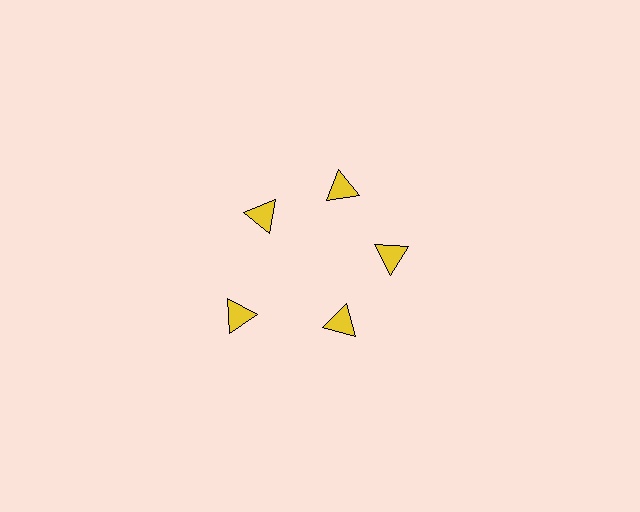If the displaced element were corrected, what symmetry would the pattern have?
It would have 5-fold rotational symmetry — the pattern would map onto itself every 72 degrees.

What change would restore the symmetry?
The symmetry would be restored by moving it inward, back onto the ring so that all 5 triangles sit at equal angles and equal distance from the center.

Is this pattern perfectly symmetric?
No. The 5 yellow triangles are arranged in a ring, but one element near the 8 o'clock position is pushed outward from the center, breaking the 5-fold rotational symmetry.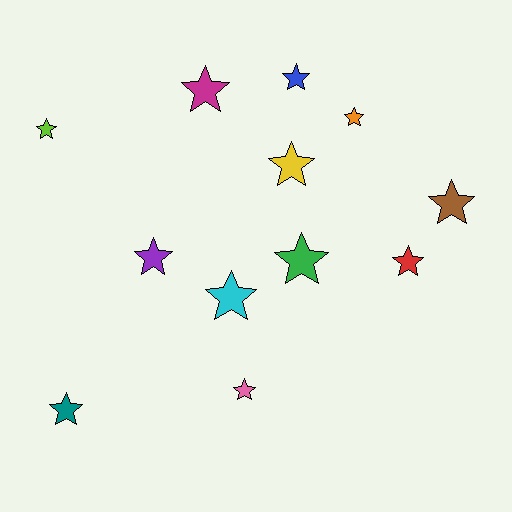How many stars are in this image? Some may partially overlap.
There are 12 stars.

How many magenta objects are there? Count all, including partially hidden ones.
There is 1 magenta object.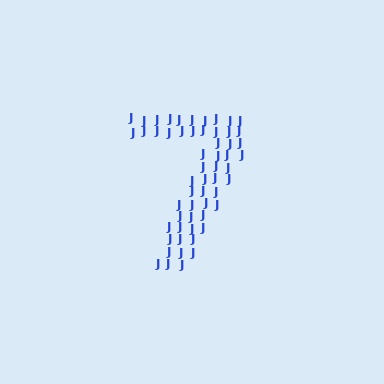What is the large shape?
The large shape is the digit 7.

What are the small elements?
The small elements are letter J's.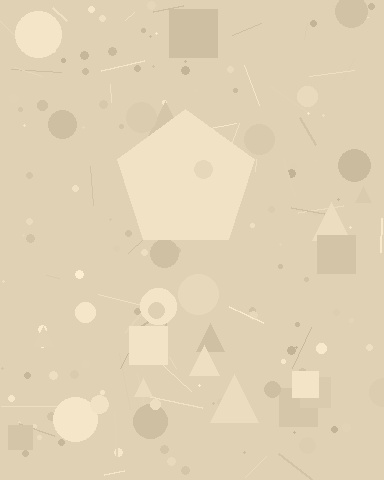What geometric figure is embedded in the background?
A pentagon is embedded in the background.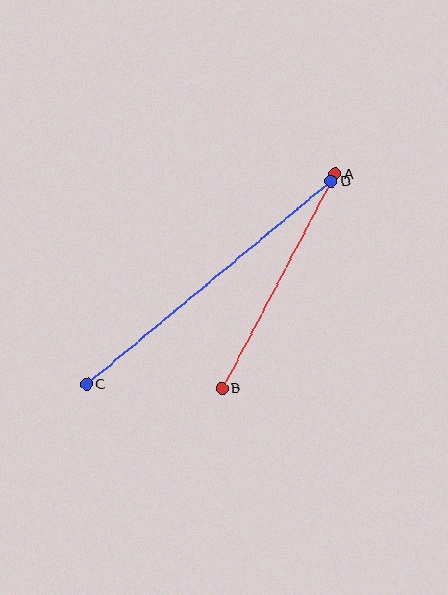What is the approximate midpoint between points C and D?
The midpoint is at approximately (209, 283) pixels.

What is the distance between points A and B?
The distance is approximately 242 pixels.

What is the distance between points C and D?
The distance is approximately 318 pixels.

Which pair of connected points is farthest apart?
Points C and D are farthest apart.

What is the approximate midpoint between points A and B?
The midpoint is at approximately (279, 281) pixels.